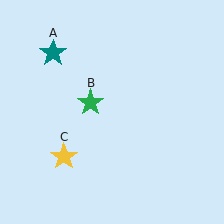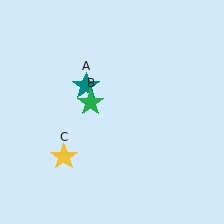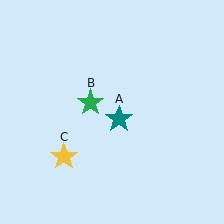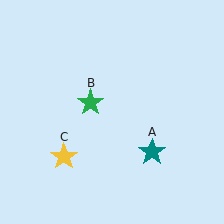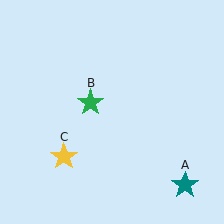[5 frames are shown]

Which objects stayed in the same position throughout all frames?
Green star (object B) and yellow star (object C) remained stationary.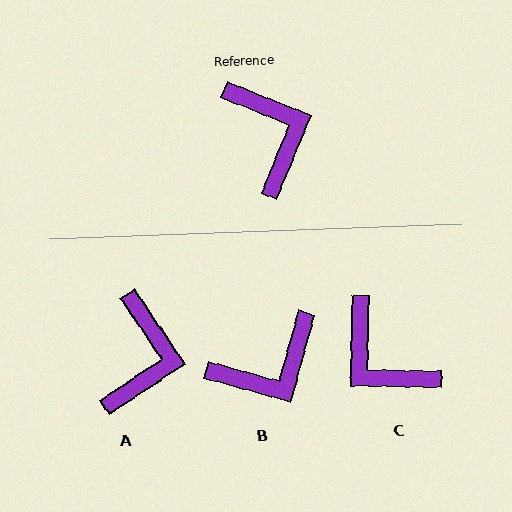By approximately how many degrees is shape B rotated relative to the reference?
Approximately 83 degrees clockwise.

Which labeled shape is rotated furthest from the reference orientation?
C, about 159 degrees away.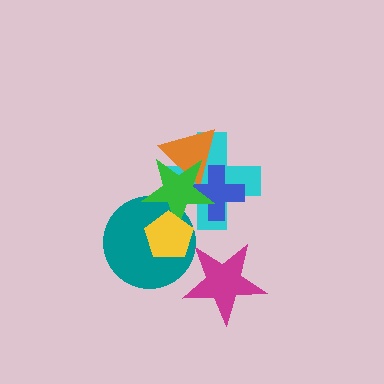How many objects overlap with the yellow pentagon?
2 objects overlap with the yellow pentagon.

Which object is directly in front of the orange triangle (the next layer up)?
The blue cross is directly in front of the orange triangle.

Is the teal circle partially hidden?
Yes, it is partially covered by another shape.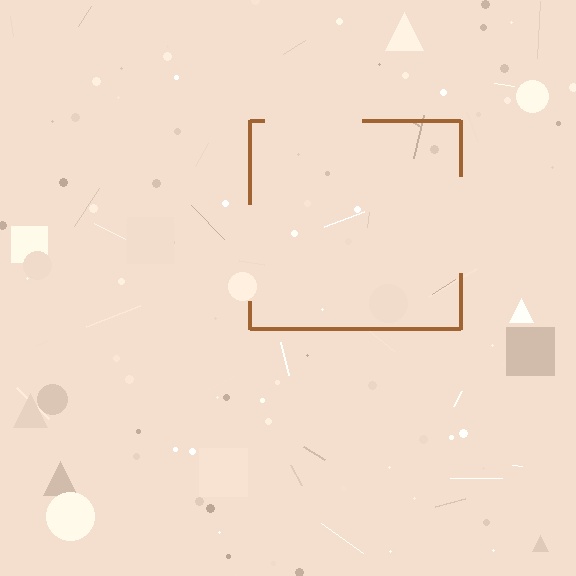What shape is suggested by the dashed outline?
The dashed outline suggests a square.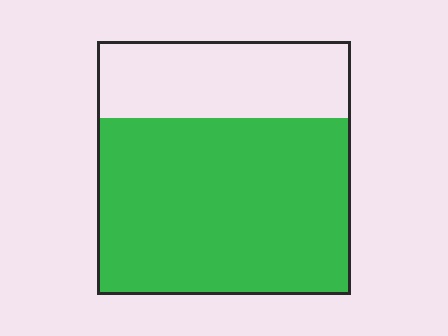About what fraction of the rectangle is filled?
About two thirds (2/3).